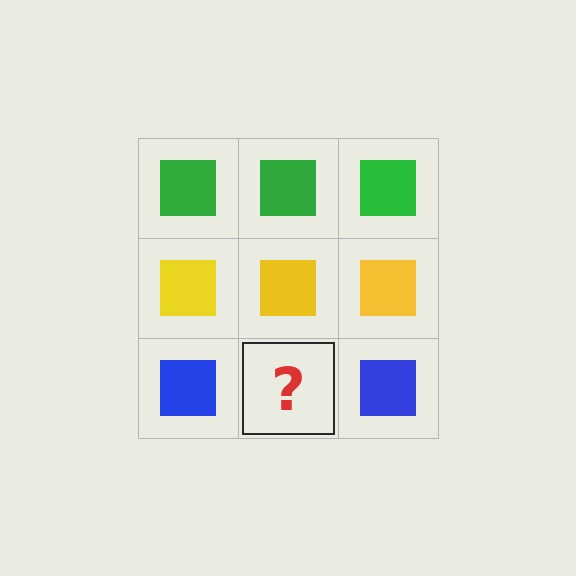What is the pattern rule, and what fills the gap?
The rule is that each row has a consistent color. The gap should be filled with a blue square.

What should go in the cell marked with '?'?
The missing cell should contain a blue square.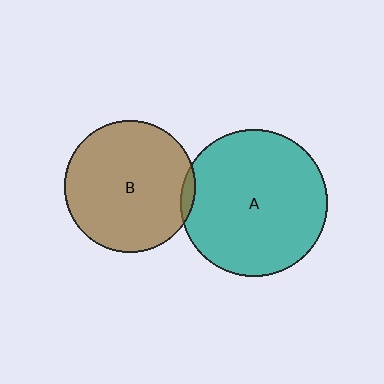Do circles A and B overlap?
Yes.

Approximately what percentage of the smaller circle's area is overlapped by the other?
Approximately 5%.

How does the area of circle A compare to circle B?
Approximately 1.3 times.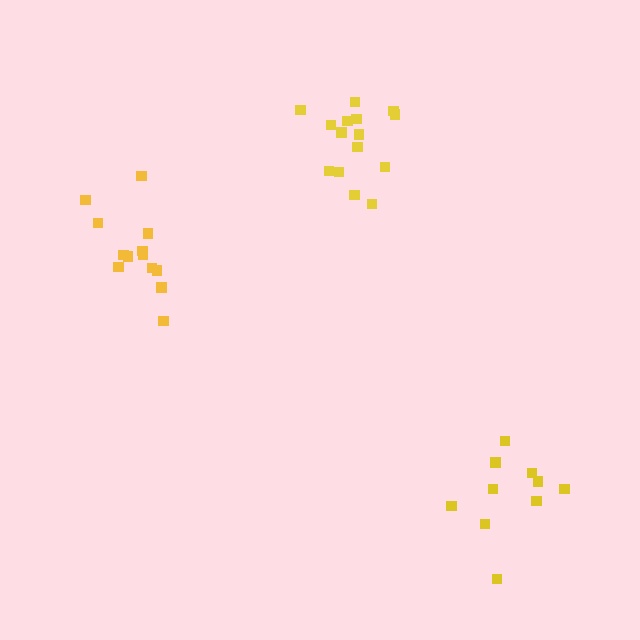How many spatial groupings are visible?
There are 3 spatial groupings.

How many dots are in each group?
Group 1: 15 dots, Group 2: 13 dots, Group 3: 10 dots (38 total).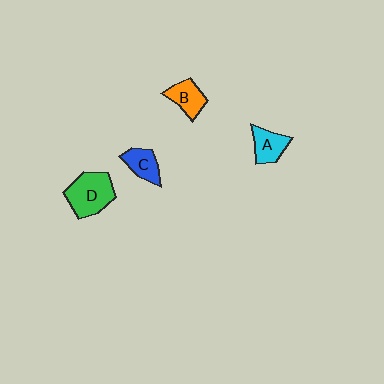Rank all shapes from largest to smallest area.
From largest to smallest: D (green), A (cyan), B (orange), C (blue).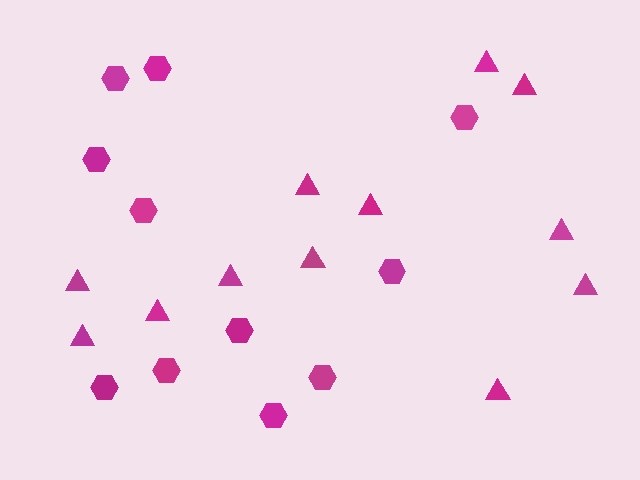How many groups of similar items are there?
There are 2 groups: one group of hexagons (11) and one group of triangles (12).